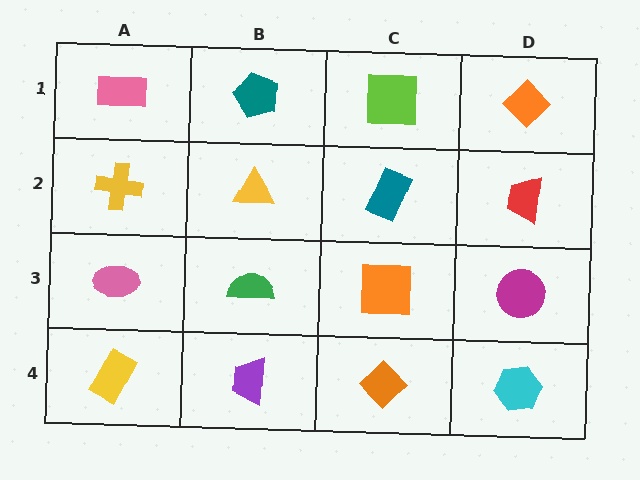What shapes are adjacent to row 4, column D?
A magenta circle (row 3, column D), an orange diamond (row 4, column C).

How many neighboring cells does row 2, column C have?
4.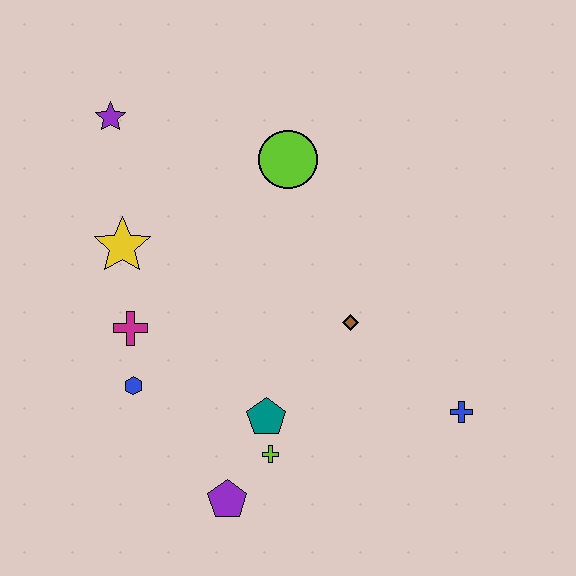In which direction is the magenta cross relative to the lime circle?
The magenta cross is below the lime circle.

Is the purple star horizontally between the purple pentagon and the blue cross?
No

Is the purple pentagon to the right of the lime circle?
No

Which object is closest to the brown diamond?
The teal pentagon is closest to the brown diamond.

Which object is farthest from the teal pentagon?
The purple star is farthest from the teal pentagon.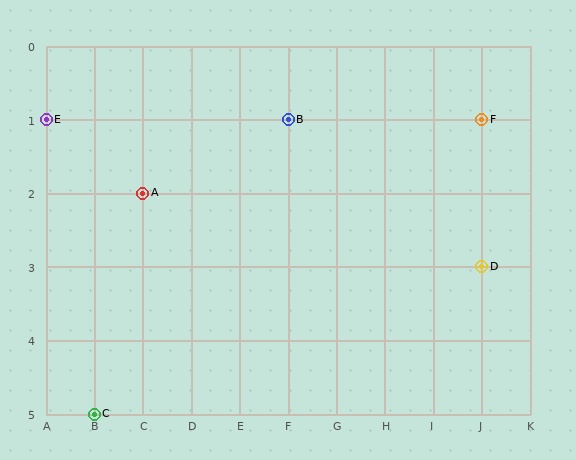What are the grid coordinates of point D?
Point D is at grid coordinates (J, 3).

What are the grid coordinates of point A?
Point A is at grid coordinates (C, 2).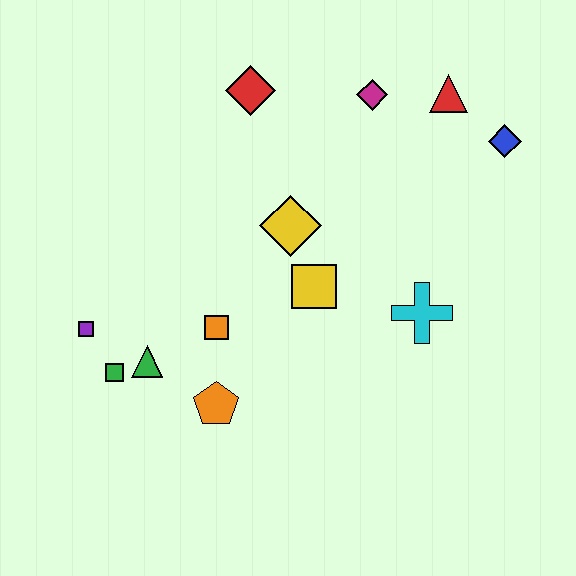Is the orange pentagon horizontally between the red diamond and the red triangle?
No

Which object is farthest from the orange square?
The blue diamond is farthest from the orange square.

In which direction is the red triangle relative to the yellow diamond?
The red triangle is to the right of the yellow diamond.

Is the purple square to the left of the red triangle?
Yes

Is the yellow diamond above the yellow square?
Yes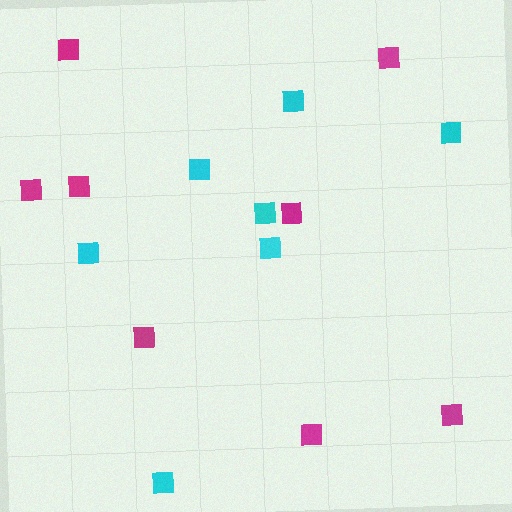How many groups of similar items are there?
There are 2 groups: one group of cyan squares (7) and one group of magenta squares (8).